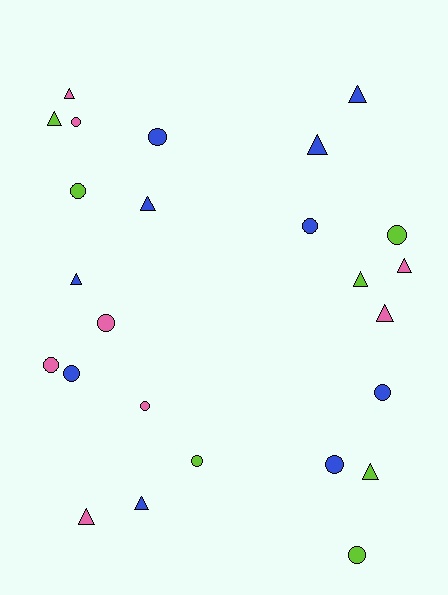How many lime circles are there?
There are 4 lime circles.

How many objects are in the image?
There are 25 objects.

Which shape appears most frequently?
Circle, with 13 objects.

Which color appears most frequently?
Blue, with 10 objects.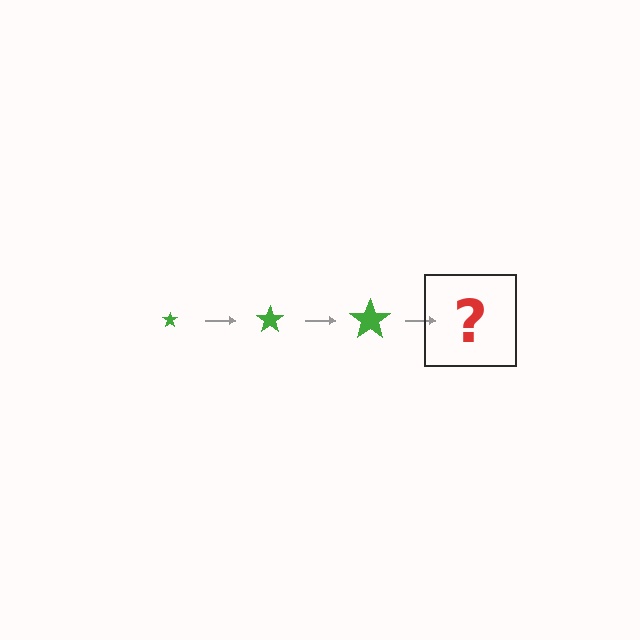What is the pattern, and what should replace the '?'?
The pattern is that the star gets progressively larger each step. The '?' should be a green star, larger than the previous one.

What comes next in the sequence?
The next element should be a green star, larger than the previous one.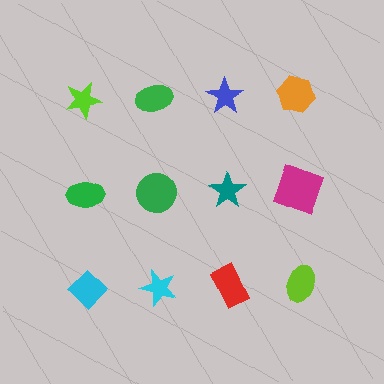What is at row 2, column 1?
A green ellipse.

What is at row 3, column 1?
A cyan diamond.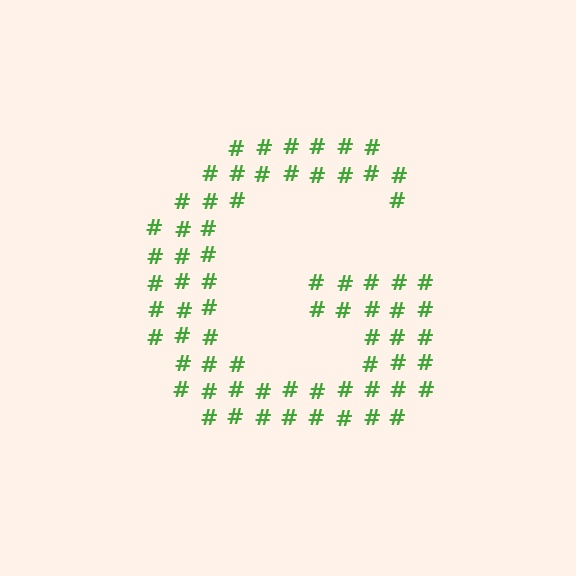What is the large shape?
The large shape is the letter G.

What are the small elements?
The small elements are hash symbols.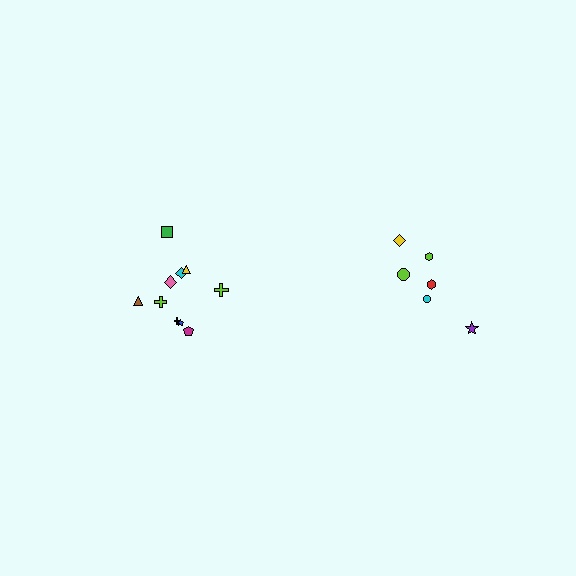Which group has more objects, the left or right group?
The left group.